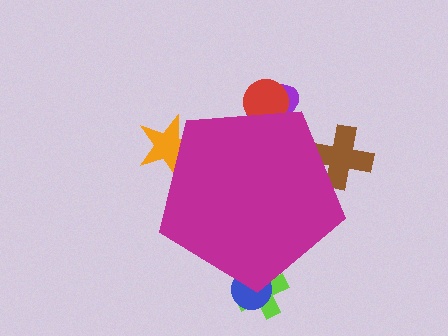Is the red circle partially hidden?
Yes, the red circle is partially hidden behind the magenta pentagon.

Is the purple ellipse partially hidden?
Yes, the purple ellipse is partially hidden behind the magenta pentagon.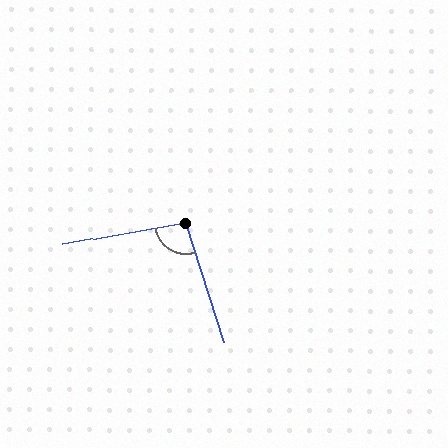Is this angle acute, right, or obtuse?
It is obtuse.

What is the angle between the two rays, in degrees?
Approximately 98 degrees.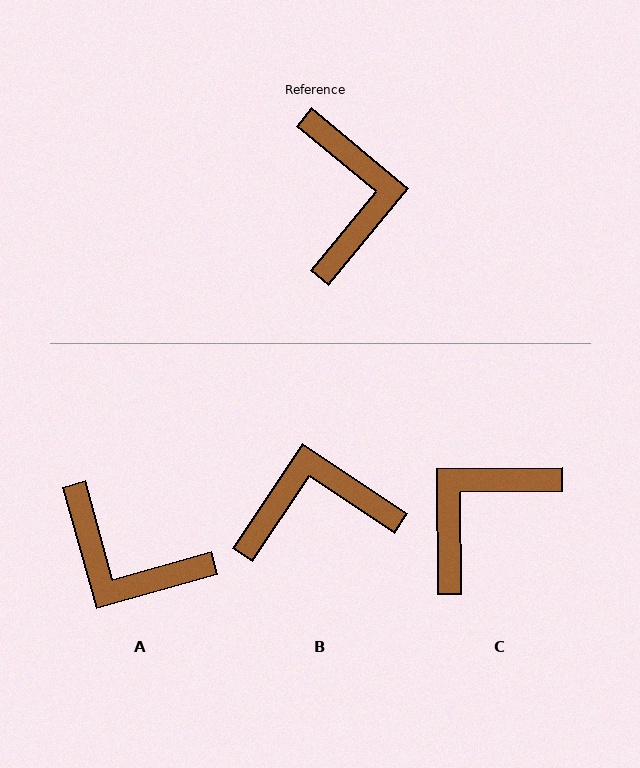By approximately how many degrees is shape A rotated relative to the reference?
Approximately 125 degrees clockwise.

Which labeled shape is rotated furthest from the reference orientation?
C, about 130 degrees away.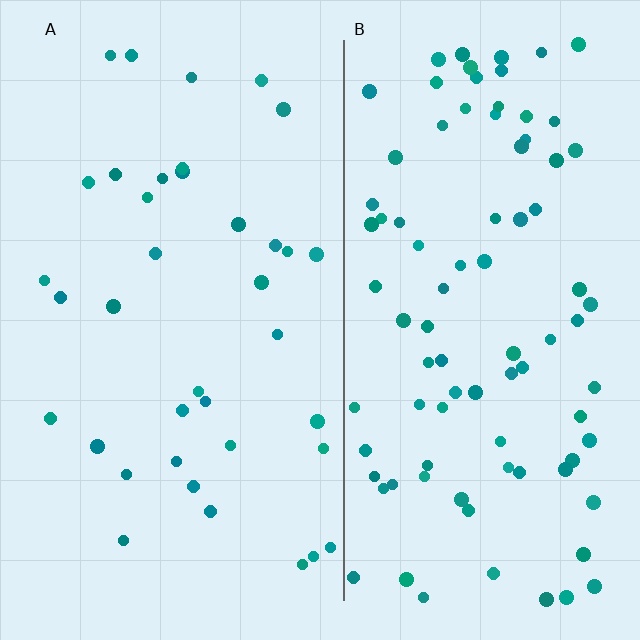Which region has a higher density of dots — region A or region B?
B (the right).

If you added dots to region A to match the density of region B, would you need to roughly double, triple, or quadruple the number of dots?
Approximately double.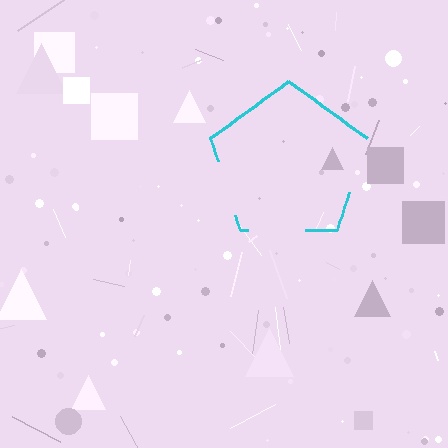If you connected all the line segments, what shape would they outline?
They would outline a pentagon.